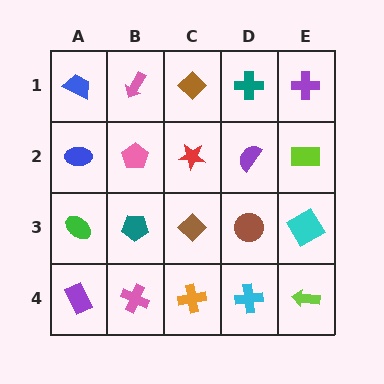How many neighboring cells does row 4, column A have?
2.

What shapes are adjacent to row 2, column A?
A blue trapezoid (row 1, column A), a green ellipse (row 3, column A), a pink pentagon (row 2, column B).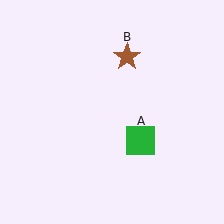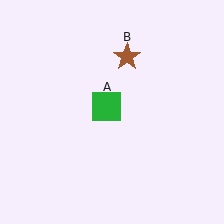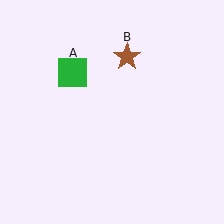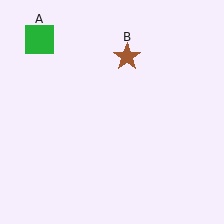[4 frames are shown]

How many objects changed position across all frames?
1 object changed position: green square (object A).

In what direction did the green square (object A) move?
The green square (object A) moved up and to the left.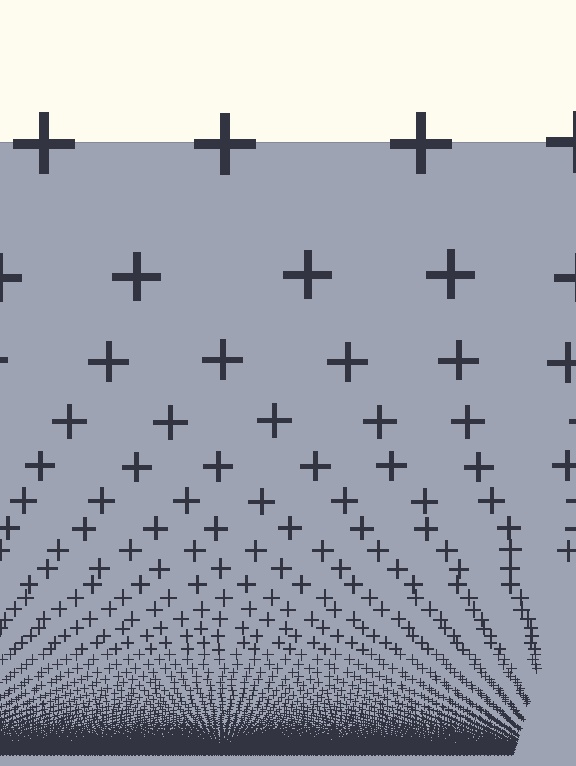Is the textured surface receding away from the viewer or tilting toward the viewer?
The surface appears to tilt toward the viewer. Texture elements get larger and sparser toward the top.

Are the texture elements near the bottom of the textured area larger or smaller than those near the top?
Smaller. The gradient is inverted — elements near the bottom are smaller and denser.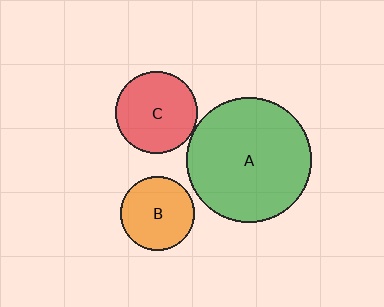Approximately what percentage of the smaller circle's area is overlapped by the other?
Approximately 5%.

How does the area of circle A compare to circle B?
Approximately 2.8 times.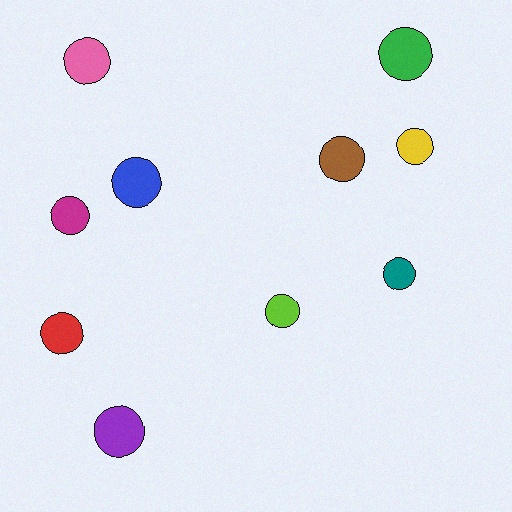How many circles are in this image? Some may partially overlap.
There are 10 circles.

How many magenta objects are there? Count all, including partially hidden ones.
There is 1 magenta object.